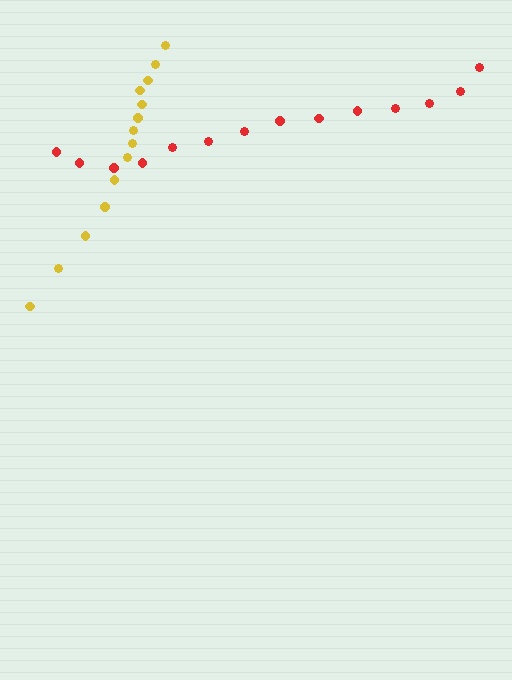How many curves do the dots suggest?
There are 2 distinct paths.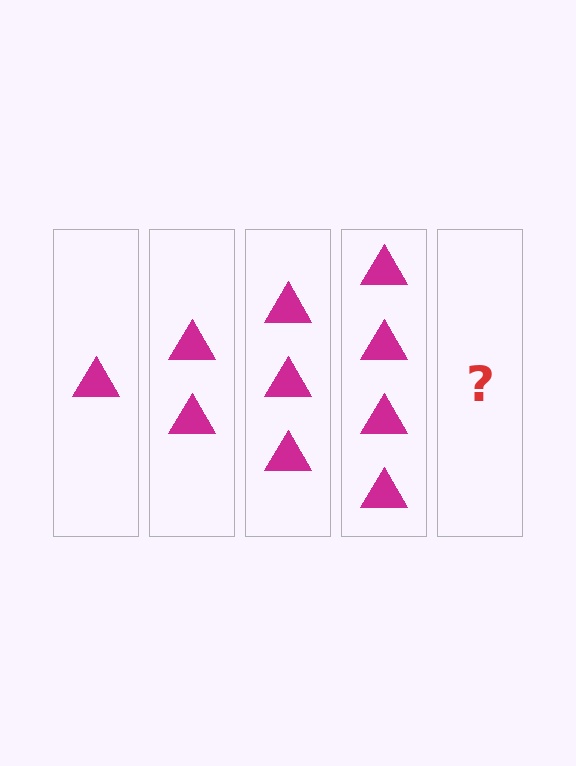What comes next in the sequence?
The next element should be 5 triangles.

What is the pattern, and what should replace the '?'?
The pattern is that each step adds one more triangle. The '?' should be 5 triangles.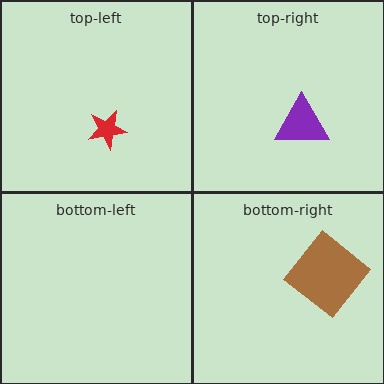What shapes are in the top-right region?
The purple triangle.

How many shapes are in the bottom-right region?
1.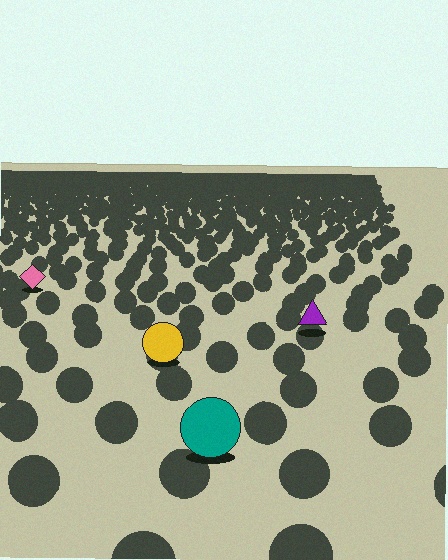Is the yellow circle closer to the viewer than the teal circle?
No. The teal circle is closer — you can tell from the texture gradient: the ground texture is coarser near it.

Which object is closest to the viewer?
The teal circle is closest. The texture marks near it are larger and more spread out.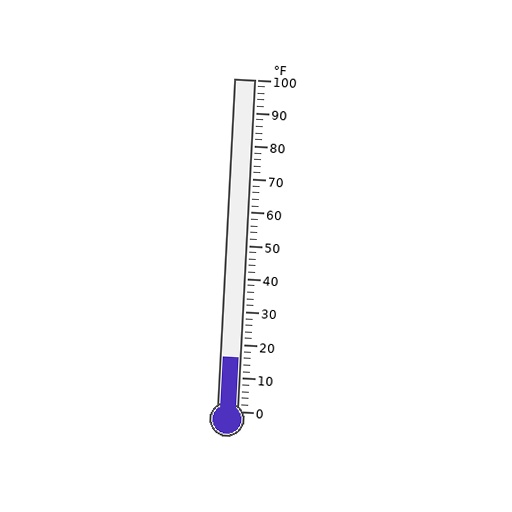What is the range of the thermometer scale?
The thermometer scale ranges from 0°F to 100°F.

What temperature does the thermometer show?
The thermometer shows approximately 16°F.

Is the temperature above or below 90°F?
The temperature is below 90°F.